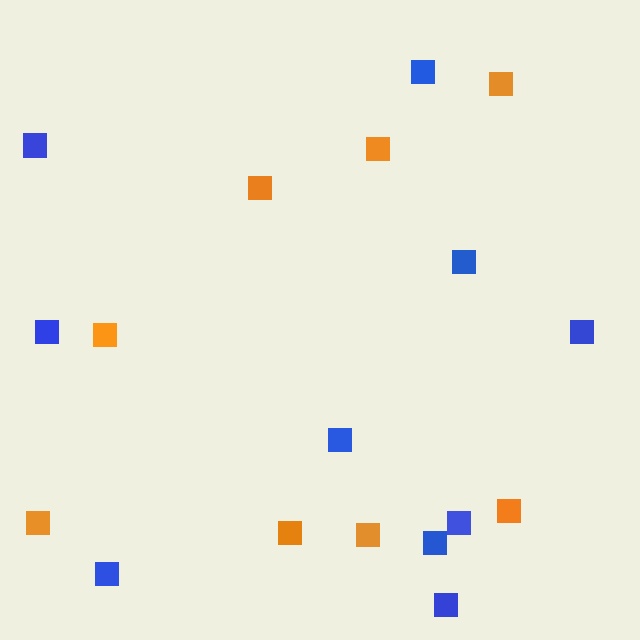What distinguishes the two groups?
There are 2 groups: one group of blue squares (10) and one group of orange squares (8).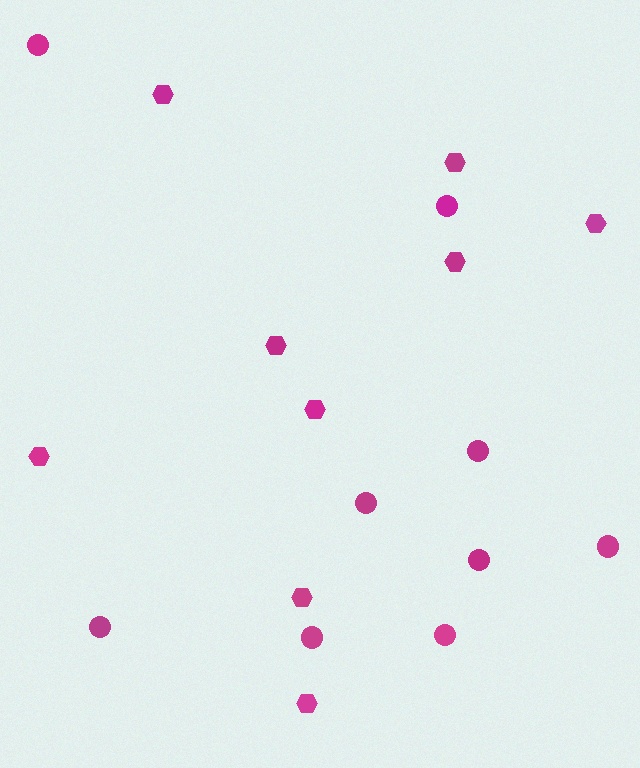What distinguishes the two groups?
There are 2 groups: one group of circles (9) and one group of hexagons (9).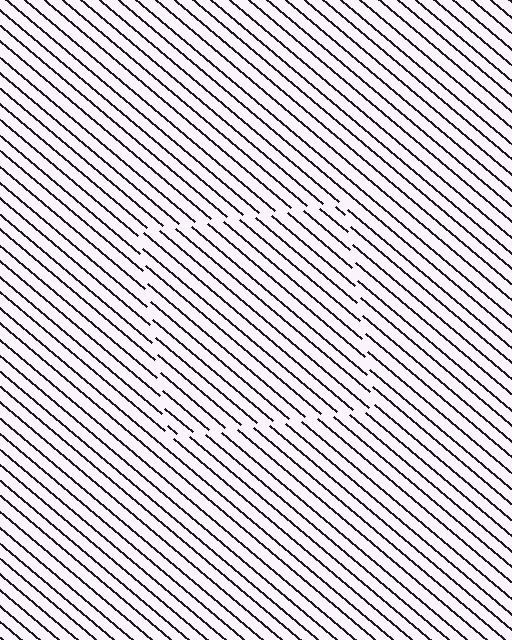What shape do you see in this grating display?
An illusory square. The interior of the shape contains the same grating, shifted by half a period — the contour is defined by the phase discontinuity where line-ends from the inner and outer gratings abut.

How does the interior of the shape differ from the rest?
The interior of the shape contains the same grating, shifted by half a period — the contour is defined by the phase discontinuity where line-ends from the inner and outer gratings abut.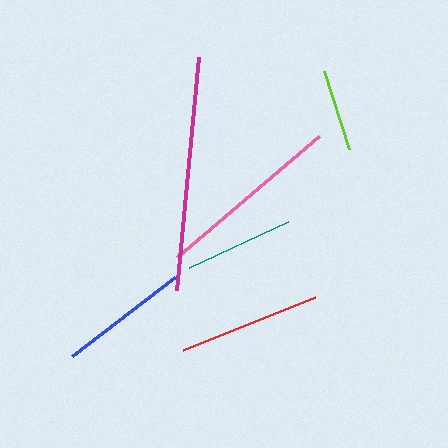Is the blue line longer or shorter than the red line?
The red line is longer than the blue line.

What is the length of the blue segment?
The blue segment is approximately 130 pixels long.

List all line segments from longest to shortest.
From longest to shortest: magenta, pink, red, blue, teal, lime.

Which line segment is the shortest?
The lime line is the shortest at approximately 82 pixels.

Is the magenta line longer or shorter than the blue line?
The magenta line is longer than the blue line.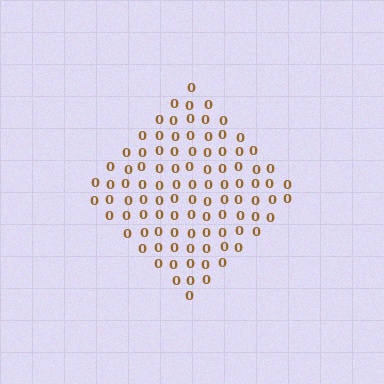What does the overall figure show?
The overall figure shows a diamond.